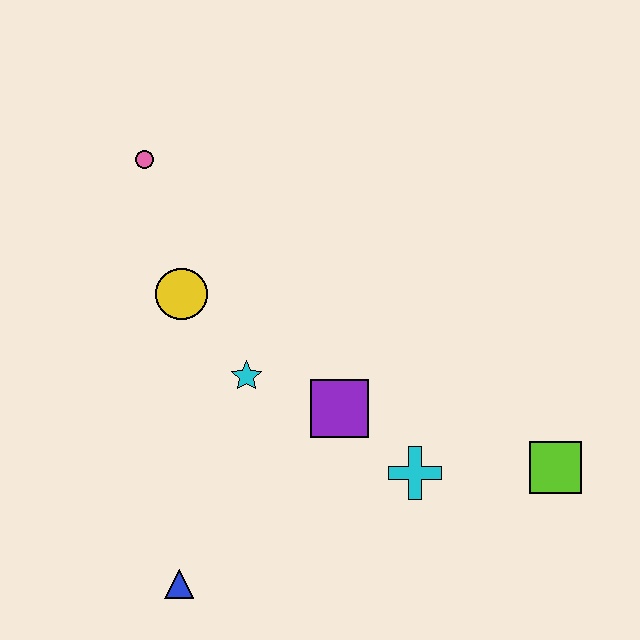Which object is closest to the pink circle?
The yellow circle is closest to the pink circle.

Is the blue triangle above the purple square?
No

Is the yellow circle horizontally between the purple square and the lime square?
No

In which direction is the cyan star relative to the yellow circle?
The cyan star is below the yellow circle.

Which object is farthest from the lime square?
The pink circle is farthest from the lime square.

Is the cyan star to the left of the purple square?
Yes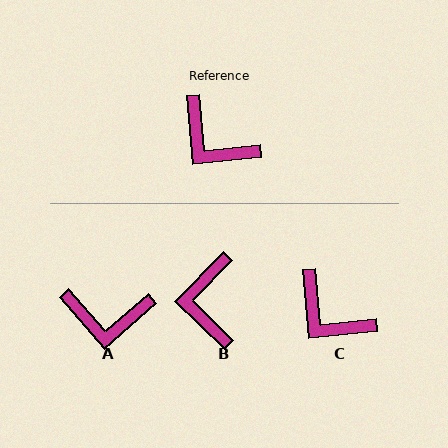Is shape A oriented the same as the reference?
No, it is off by about 36 degrees.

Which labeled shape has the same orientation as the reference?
C.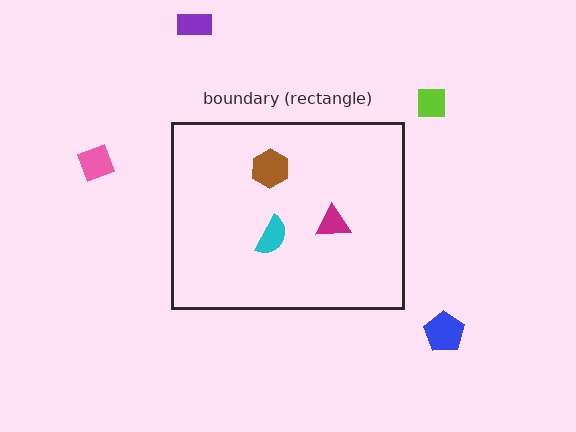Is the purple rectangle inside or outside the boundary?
Outside.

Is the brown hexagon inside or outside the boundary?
Inside.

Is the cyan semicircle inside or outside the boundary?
Inside.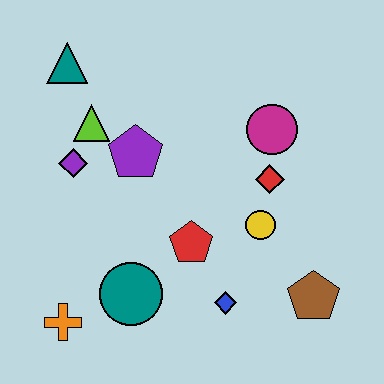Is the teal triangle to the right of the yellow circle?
No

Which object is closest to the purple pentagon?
The lime triangle is closest to the purple pentagon.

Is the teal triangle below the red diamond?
No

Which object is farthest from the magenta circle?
The orange cross is farthest from the magenta circle.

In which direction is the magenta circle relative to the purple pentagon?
The magenta circle is to the right of the purple pentagon.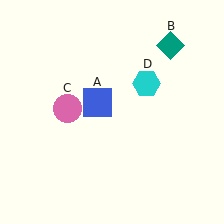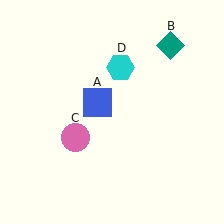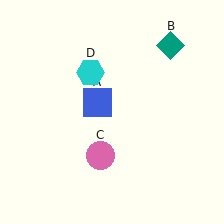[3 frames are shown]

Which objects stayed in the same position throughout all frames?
Blue square (object A) and teal diamond (object B) remained stationary.